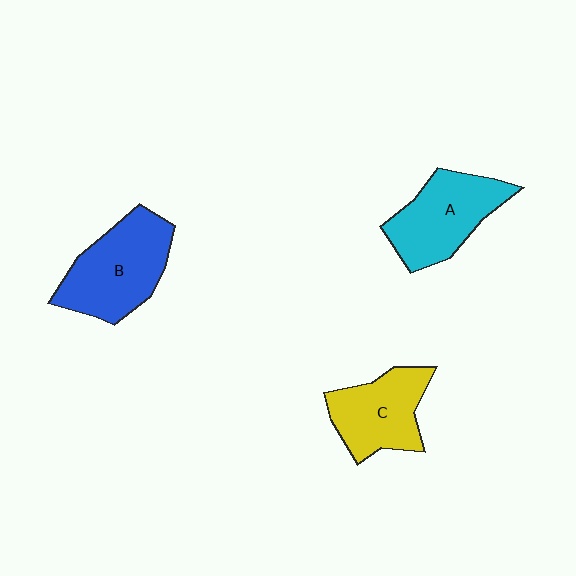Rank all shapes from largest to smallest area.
From largest to smallest: B (blue), A (cyan), C (yellow).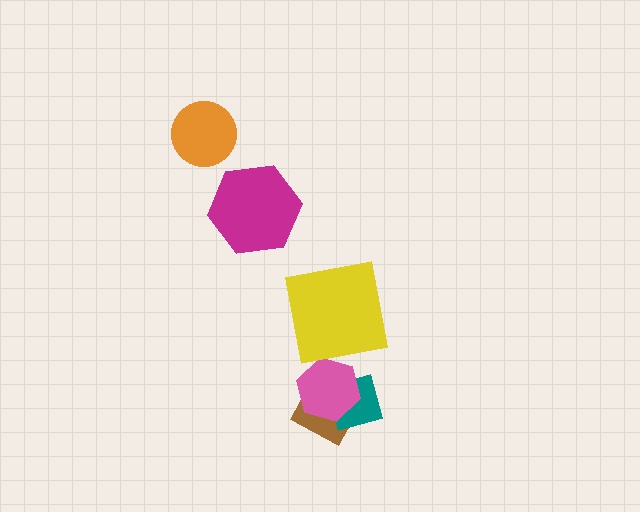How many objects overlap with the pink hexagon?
2 objects overlap with the pink hexagon.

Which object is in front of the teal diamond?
The pink hexagon is in front of the teal diamond.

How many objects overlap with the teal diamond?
2 objects overlap with the teal diamond.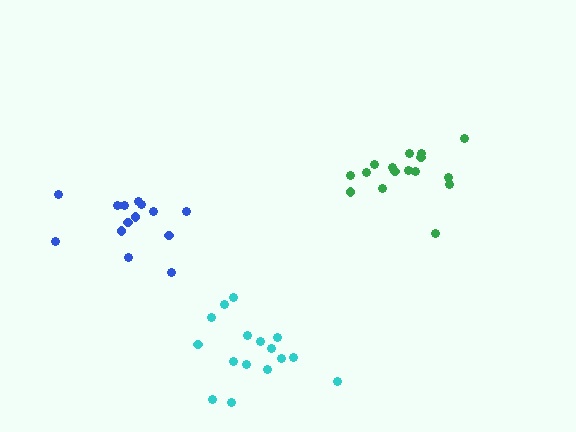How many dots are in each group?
Group 1: 16 dots, Group 2: 16 dots, Group 3: 14 dots (46 total).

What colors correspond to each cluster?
The clusters are colored: cyan, green, blue.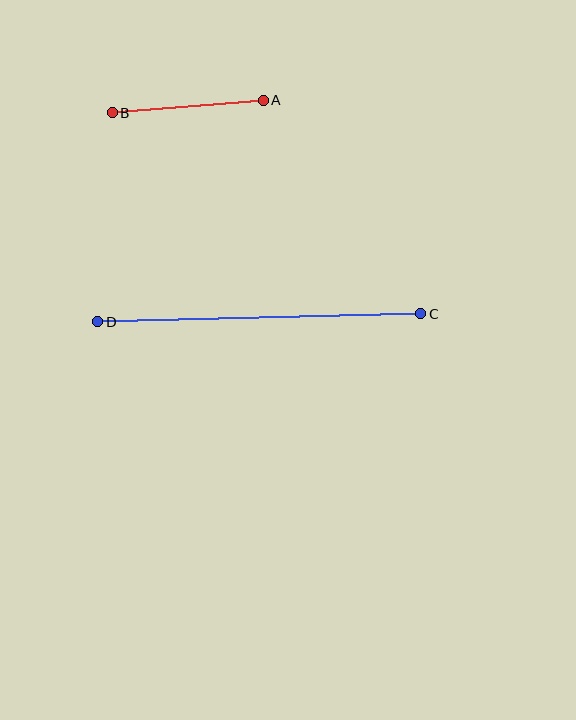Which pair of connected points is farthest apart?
Points C and D are farthest apart.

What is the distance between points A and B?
The distance is approximately 152 pixels.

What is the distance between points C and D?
The distance is approximately 323 pixels.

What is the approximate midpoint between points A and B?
The midpoint is at approximately (188, 107) pixels.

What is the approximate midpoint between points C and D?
The midpoint is at approximately (259, 318) pixels.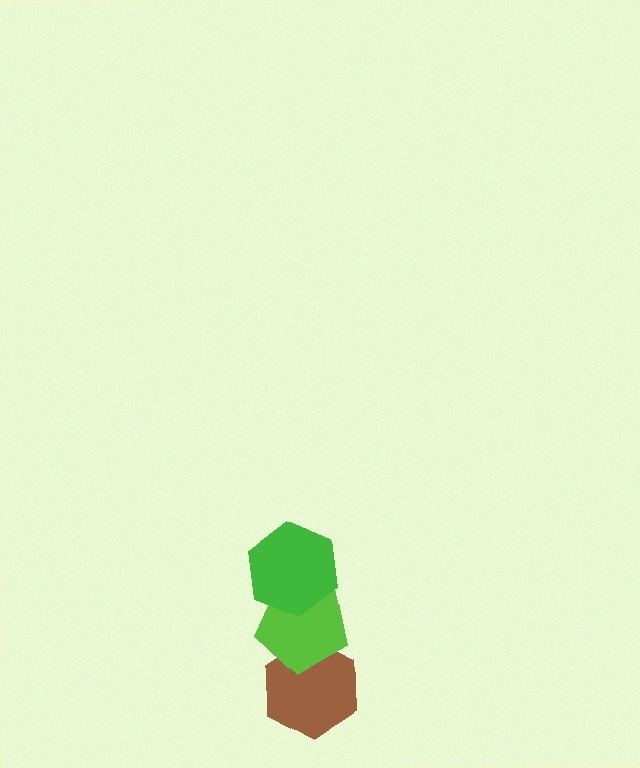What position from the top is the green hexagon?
The green hexagon is 1st from the top.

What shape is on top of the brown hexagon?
The lime pentagon is on top of the brown hexagon.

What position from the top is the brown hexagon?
The brown hexagon is 3rd from the top.